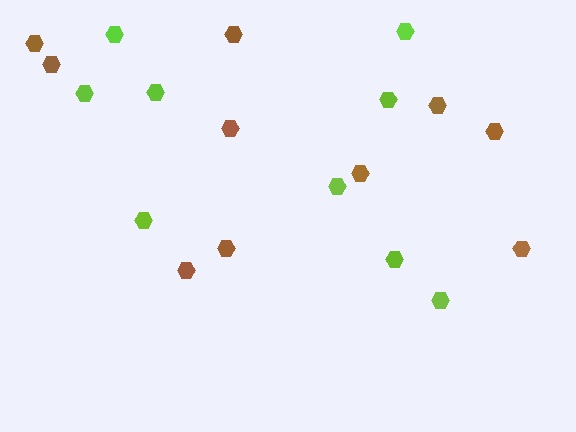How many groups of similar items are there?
There are 2 groups: one group of lime hexagons (9) and one group of brown hexagons (10).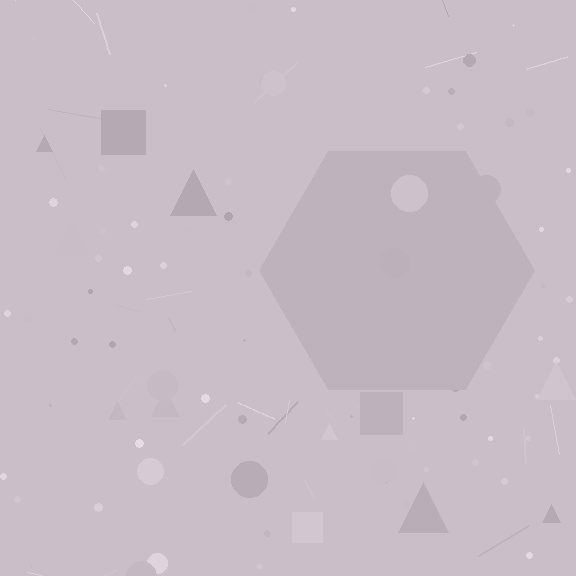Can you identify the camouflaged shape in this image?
The camouflaged shape is a hexagon.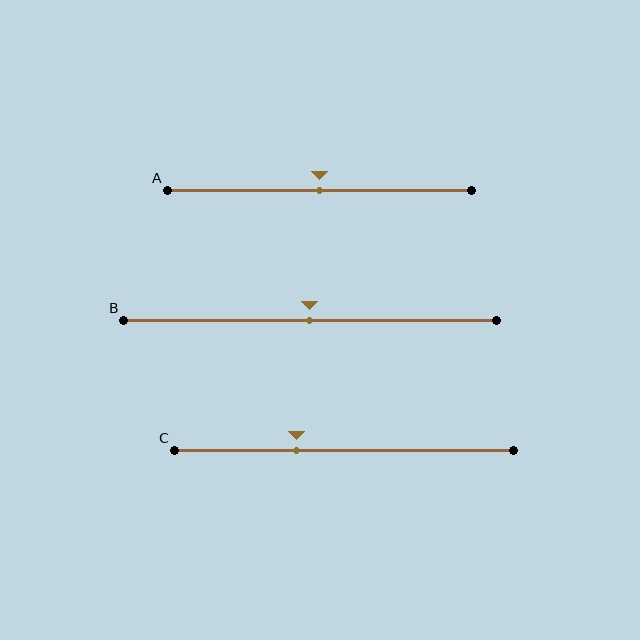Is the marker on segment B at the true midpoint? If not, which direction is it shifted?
Yes, the marker on segment B is at the true midpoint.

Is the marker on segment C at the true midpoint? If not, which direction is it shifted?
No, the marker on segment C is shifted to the left by about 14% of the segment length.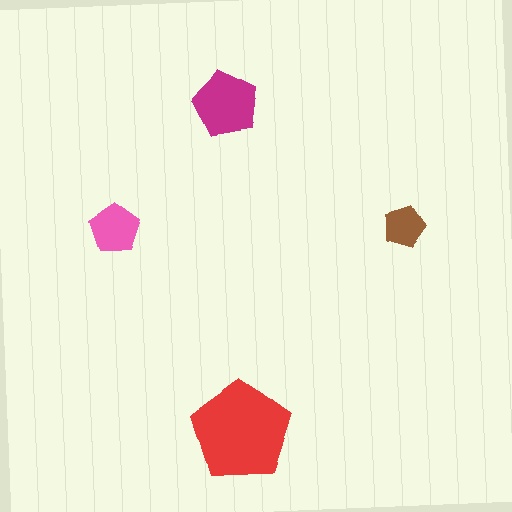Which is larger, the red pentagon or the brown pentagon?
The red one.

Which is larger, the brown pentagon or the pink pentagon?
The pink one.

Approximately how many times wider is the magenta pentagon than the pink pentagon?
About 1.5 times wider.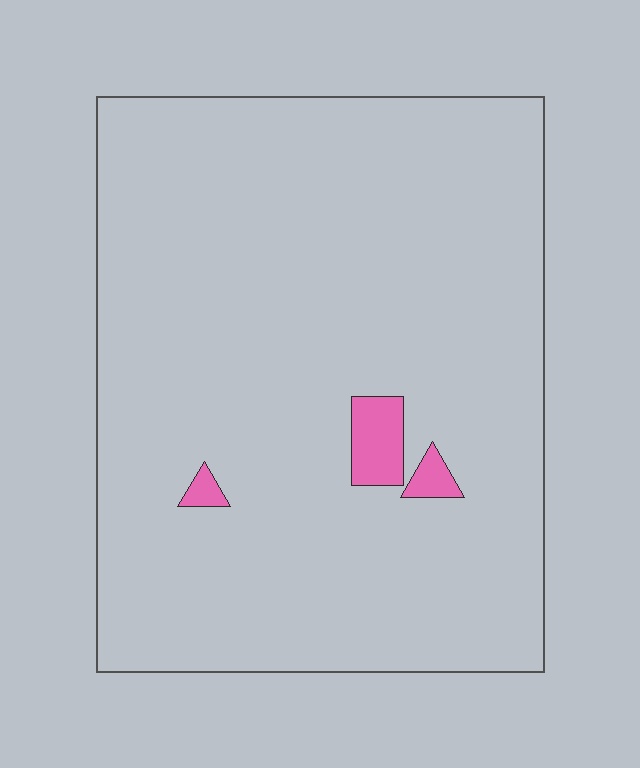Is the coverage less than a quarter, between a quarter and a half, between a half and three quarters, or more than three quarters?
Less than a quarter.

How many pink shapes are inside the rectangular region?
3.